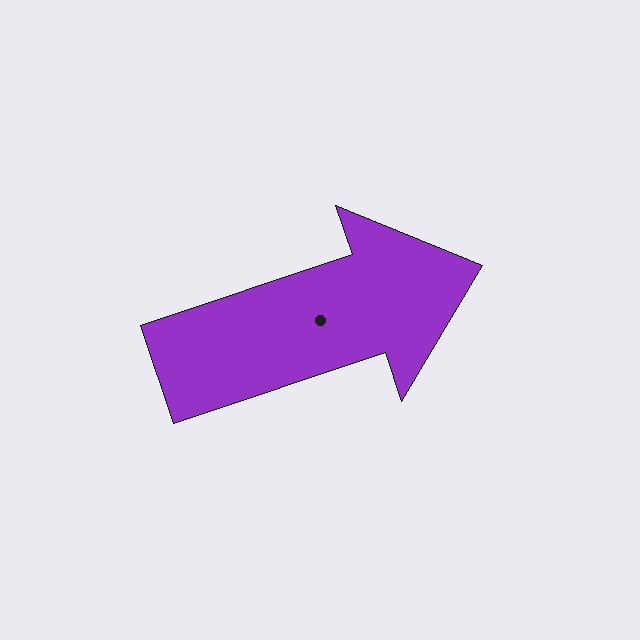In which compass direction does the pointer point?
East.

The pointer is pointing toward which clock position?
Roughly 2 o'clock.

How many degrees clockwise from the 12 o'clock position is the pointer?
Approximately 71 degrees.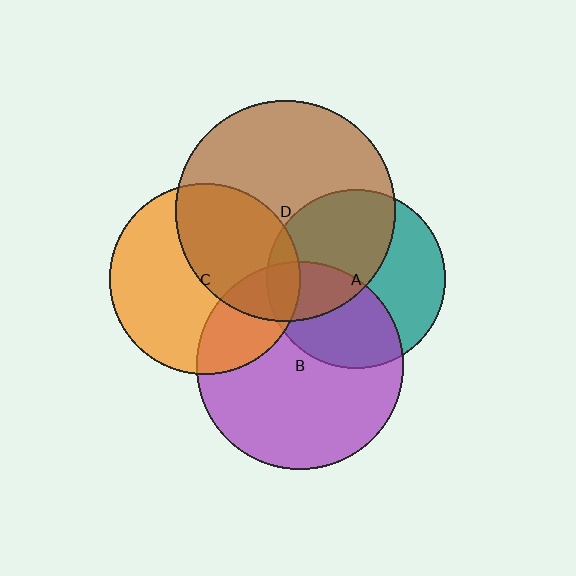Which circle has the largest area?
Circle D (brown).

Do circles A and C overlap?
Yes.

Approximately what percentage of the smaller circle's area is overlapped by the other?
Approximately 10%.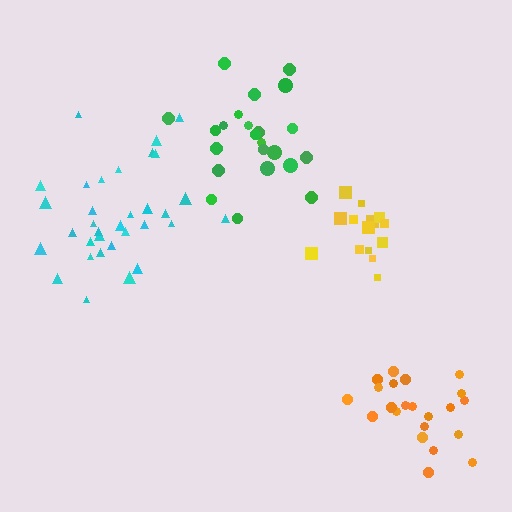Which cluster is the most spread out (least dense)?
Cyan.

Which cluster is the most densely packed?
Yellow.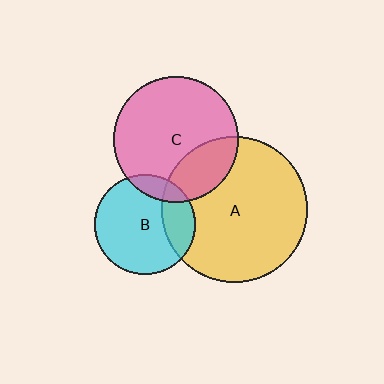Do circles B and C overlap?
Yes.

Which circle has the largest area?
Circle A (yellow).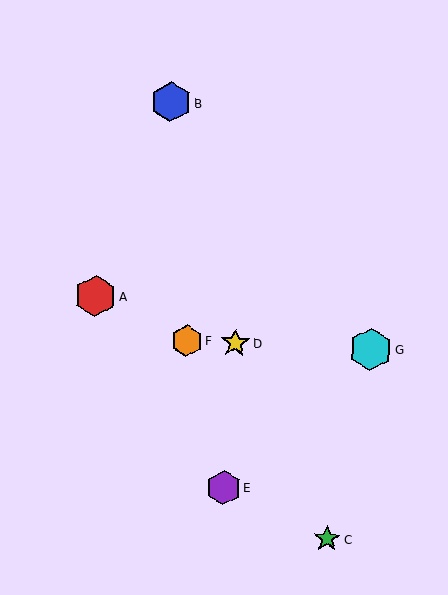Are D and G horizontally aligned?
Yes, both are at y≈343.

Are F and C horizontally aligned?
No, F is at y≈341 and C is at y≈539.